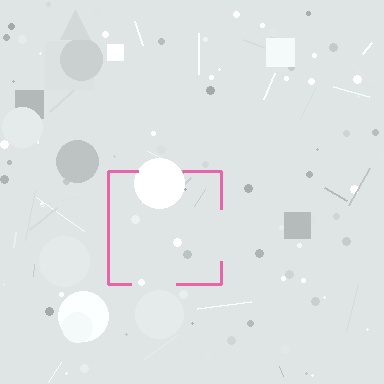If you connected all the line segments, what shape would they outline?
They would outline a square.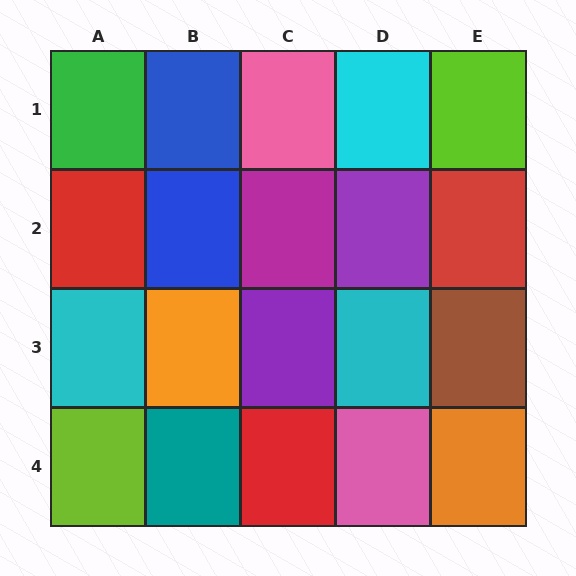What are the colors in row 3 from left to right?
Cyan, orange, purple, cyan, brown.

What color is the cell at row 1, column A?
Green.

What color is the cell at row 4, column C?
Red.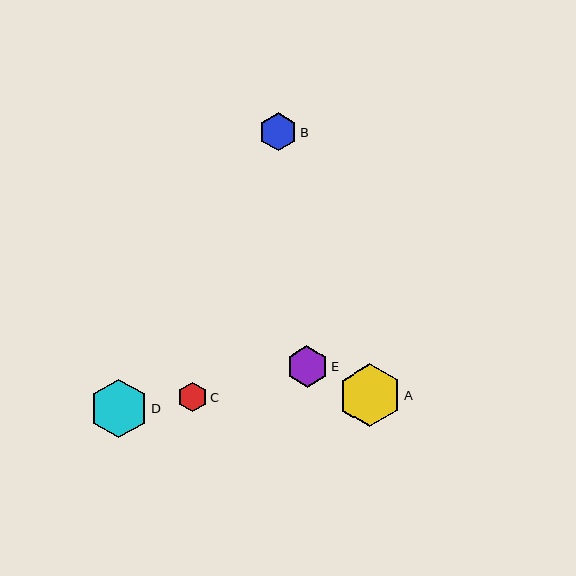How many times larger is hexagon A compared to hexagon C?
Hexagon A is approximately 2.2 times the size of hexagon C.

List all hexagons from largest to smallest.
From largest to smallest: A, D, E, B, C.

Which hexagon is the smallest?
Hexagon C is the smallest with a size of approximately 29 pixels.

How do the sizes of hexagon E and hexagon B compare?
Hexagon E and hexagon B are approximately the same size.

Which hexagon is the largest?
Hexagon A is the largest with a size of approximately 63 pixels.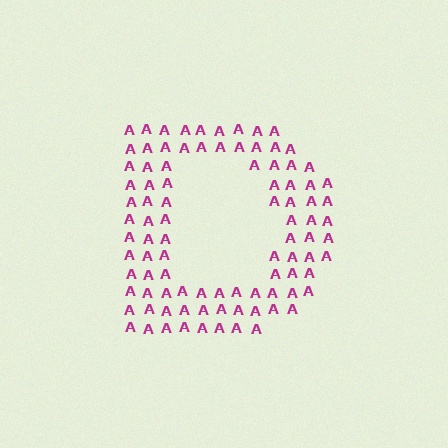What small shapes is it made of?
It is made of small letter A's.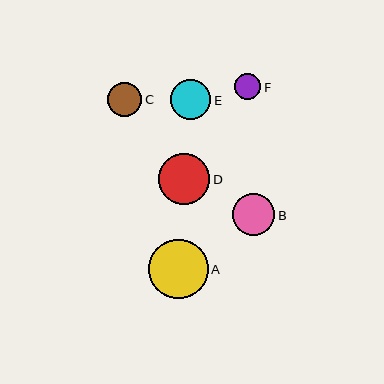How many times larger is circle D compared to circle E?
Circle D is approximately 1.3 times the size of circle E.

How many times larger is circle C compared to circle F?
Circle C is approximately 1.3 times the size of circle F.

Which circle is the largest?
Circle A is the largest with a size of approximately 59 pixels.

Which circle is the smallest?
Circle F is the smallest with a size of approximately 26 pixels.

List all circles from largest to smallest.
From largest to smallest: A, D, B, E, C, F.